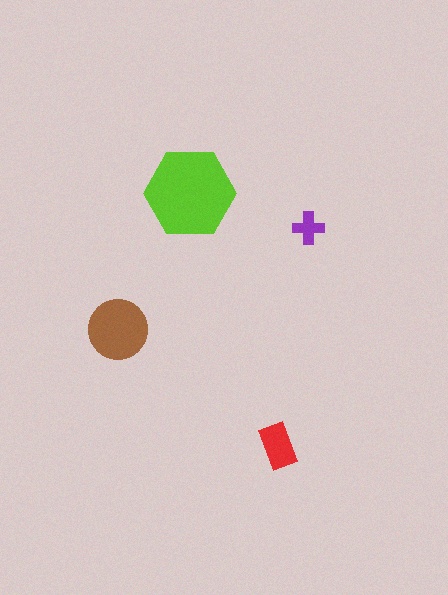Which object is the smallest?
The purple cross.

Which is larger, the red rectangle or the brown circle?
The brown circle.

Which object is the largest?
The lime hexagon.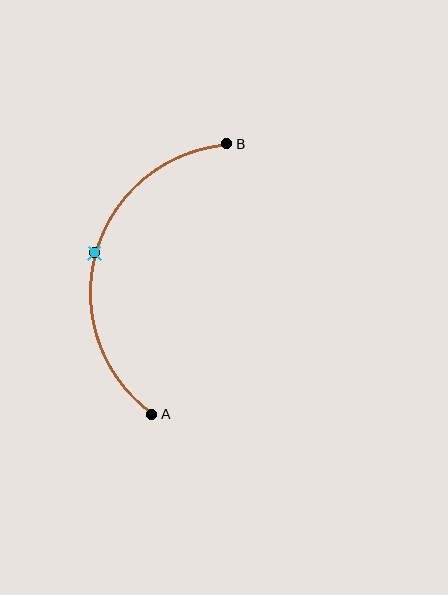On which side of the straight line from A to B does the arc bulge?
The arc bulges to the left of the straight line connecting A and B.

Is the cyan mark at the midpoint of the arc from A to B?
Yes. The cyan mark lies on the arc at equal arc-length from both A and B — it is the arc midpoint.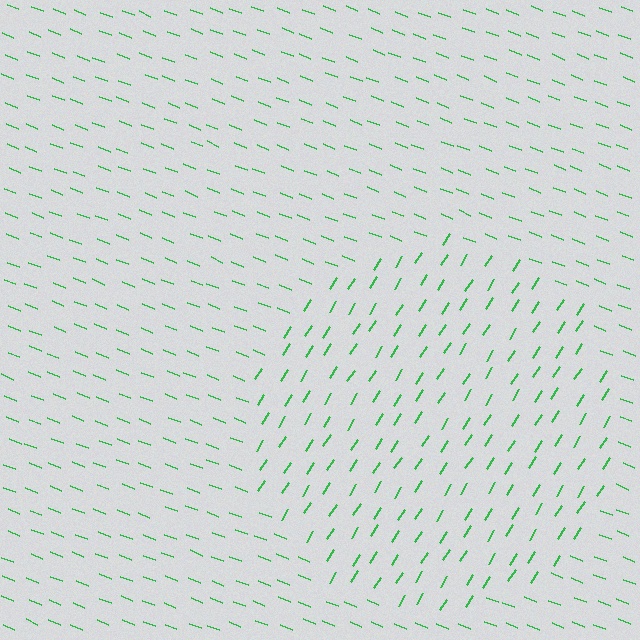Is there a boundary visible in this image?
Yes, there is a texture boundary formed by a change in line orientation.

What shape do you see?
I see a circle.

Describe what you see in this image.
The image is filled with small green line segments. A circle region in the image has lines oriented differently from the surrounding lines, creating a visible texture boundary.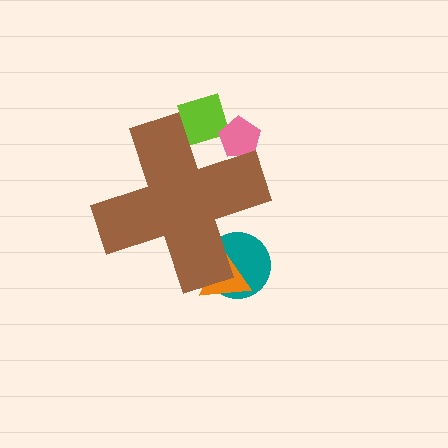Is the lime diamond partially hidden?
Yes, the lime diamond is partially hidden behind the brown cross.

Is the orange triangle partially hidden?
Yes, the orange triangle is partially hidden behind the brown cross.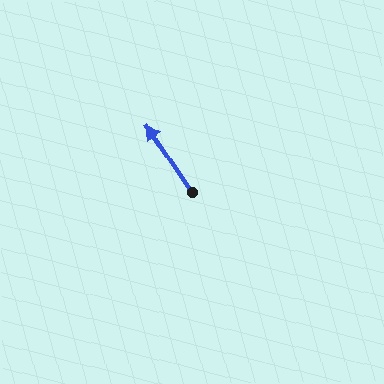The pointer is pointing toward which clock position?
Roughly 11 o'clock.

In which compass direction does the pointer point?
Northwest.